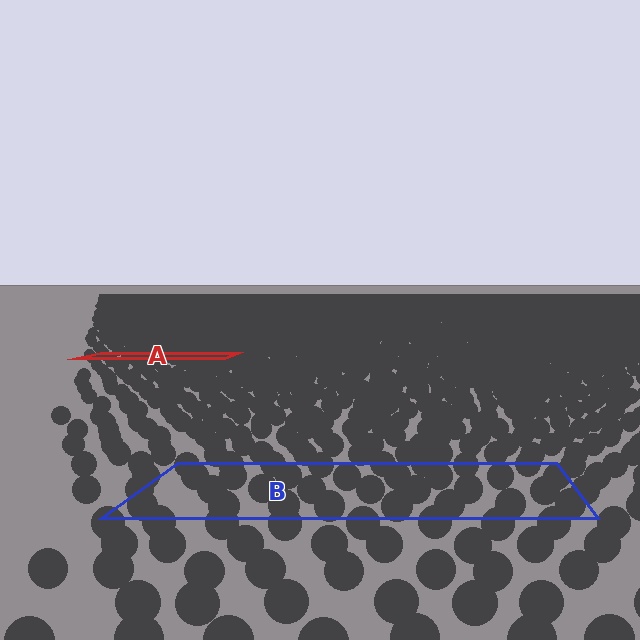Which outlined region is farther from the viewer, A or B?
Region A is farther from the viewer — the texture elements inside it appear smaller and more densely packed.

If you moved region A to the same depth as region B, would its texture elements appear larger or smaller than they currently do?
They would appear larger. At a closer depth, the same texture elements are projected at a bigger on-screen size.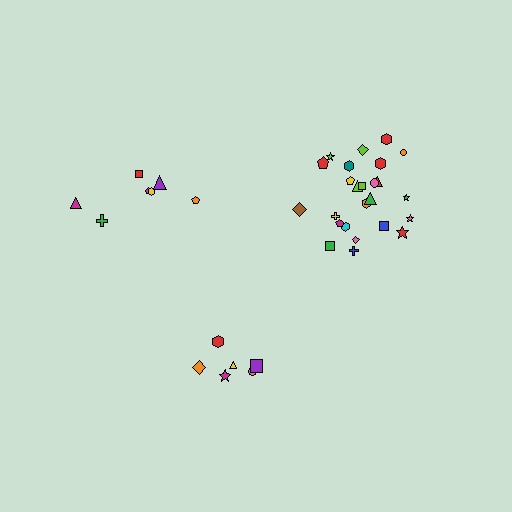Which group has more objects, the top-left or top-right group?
The top-right group.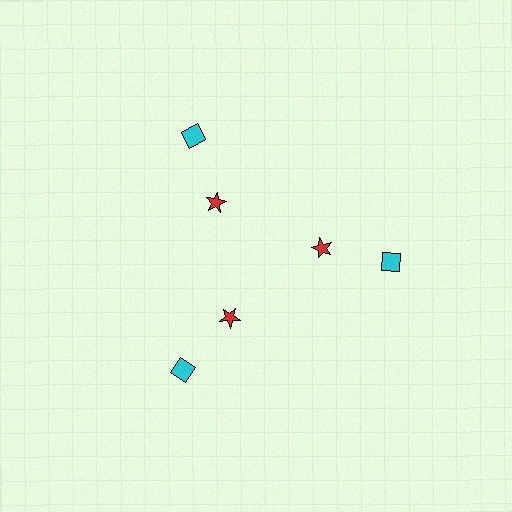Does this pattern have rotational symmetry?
Yes, this pattern has 3-fold rotational symmetry. It looks the same after rotating 120 degrees around the center.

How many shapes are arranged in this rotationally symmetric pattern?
There are 6 shapes, arranged in 3 groups of 2.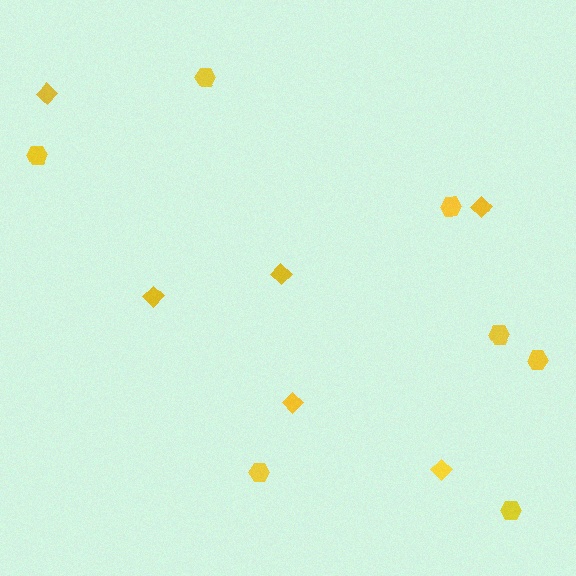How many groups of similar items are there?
There are 2 groups: one group of hexagons (7) and one group of diamonds (6).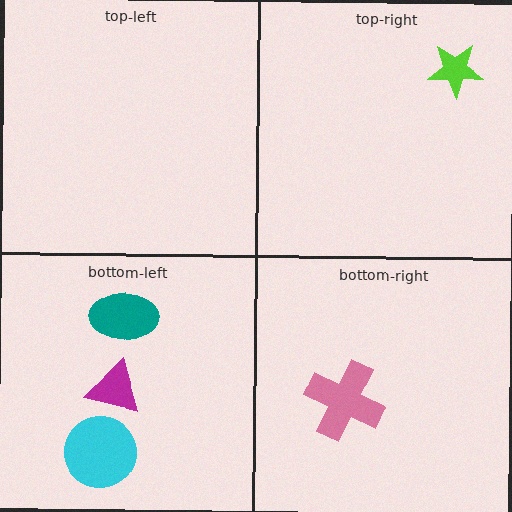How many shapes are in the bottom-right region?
1.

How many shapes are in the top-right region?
1.